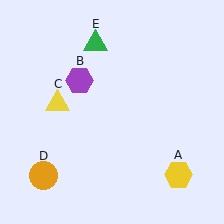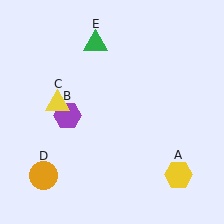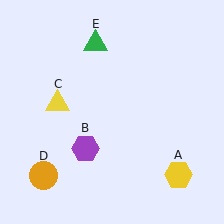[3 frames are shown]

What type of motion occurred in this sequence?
The purple hexagon (object B) rotated counterclockwise around the center of the scene.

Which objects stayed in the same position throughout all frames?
Yellow hexagon (object A) and yellow triangle (object C) and orange circle (object D) and green triangle (object E) remained stationary.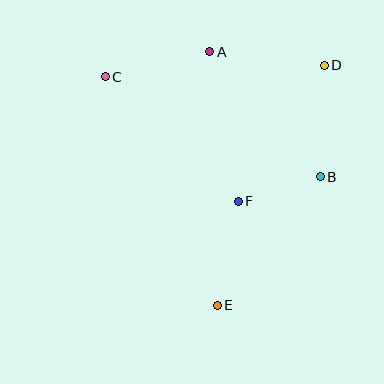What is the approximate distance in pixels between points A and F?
The distance between A and F is approximately 152 pixels.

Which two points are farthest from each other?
Points D and E are farthest from each other.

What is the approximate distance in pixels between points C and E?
The distance between C and E is approximately 254 pixels.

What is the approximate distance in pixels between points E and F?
The distance between E and F is approximately 106 pixels.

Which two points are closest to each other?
Points B and F are closest to each other.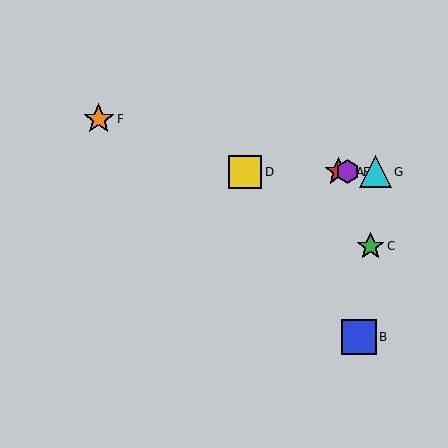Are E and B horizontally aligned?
No, E is at y≈172 and B is at y≈337.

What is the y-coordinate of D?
Object D is at y≈172.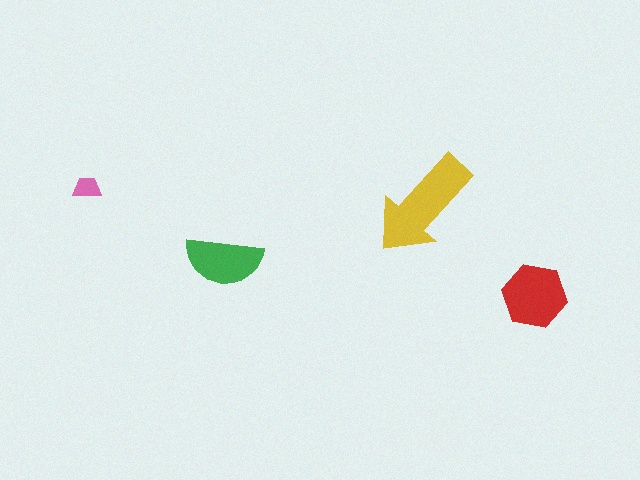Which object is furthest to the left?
The pink trapezoid is leftmost.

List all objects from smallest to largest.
The pink trapezoid, the green semicircle, the red hexagon, the yellow arrow.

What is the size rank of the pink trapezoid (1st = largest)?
4th.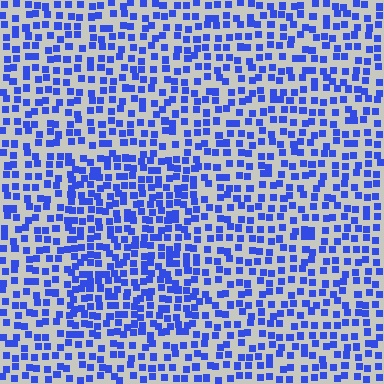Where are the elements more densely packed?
The elements are more densely packed inside the rectangle boundary.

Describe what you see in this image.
The image contains small blue elements arranged at two different densities. A rectangle-shaped region is visible where the elements are more densely packed than the surrounding area.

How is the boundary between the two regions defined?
The boundary is defined by a change in element density (approximately 1.5x ratio). All elements are the same color, size, and shape.